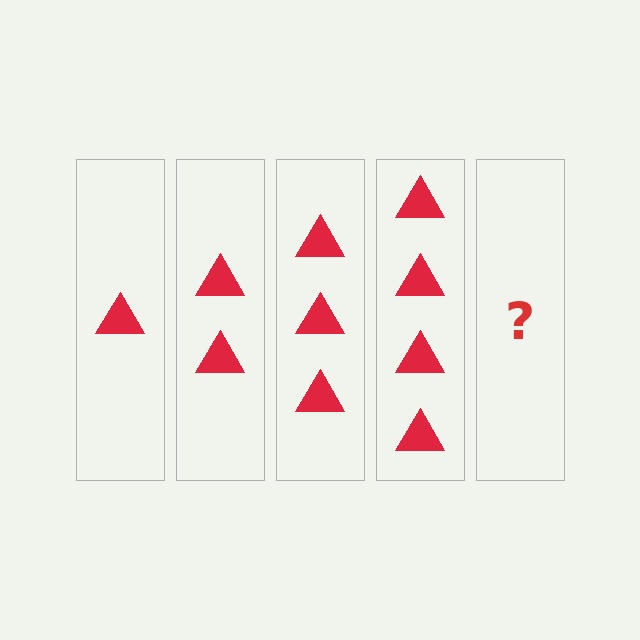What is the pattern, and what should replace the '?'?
The pattern is that each step adds one more triangle. The '?' should be 5 triangles.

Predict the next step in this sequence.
The next step is 5 triangles.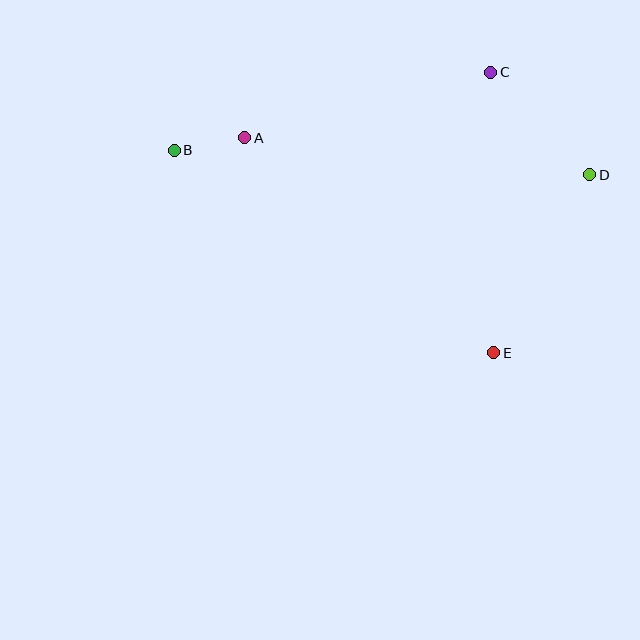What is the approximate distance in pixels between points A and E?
The distance between A and E is approximately 329 pixels.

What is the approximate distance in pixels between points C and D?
The distance between C and D is approximately 143 pixels.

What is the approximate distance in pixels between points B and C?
The distance between B and C is approximately 326 pixels.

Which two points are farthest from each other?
Points B and D are farthest from each other.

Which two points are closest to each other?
Points A and B are closest to each other.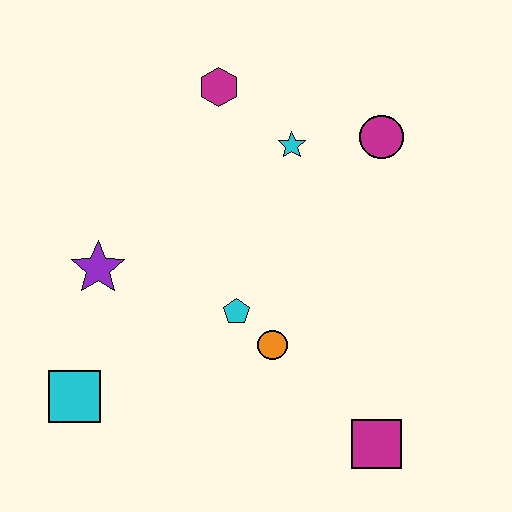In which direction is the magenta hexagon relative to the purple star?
The magenta hexagon is above the purple star.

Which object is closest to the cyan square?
The purple star is closest to the cyan square.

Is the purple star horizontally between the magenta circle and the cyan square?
Yes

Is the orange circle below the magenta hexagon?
Yes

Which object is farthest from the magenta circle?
The cyan square is farthest from the magenta circle.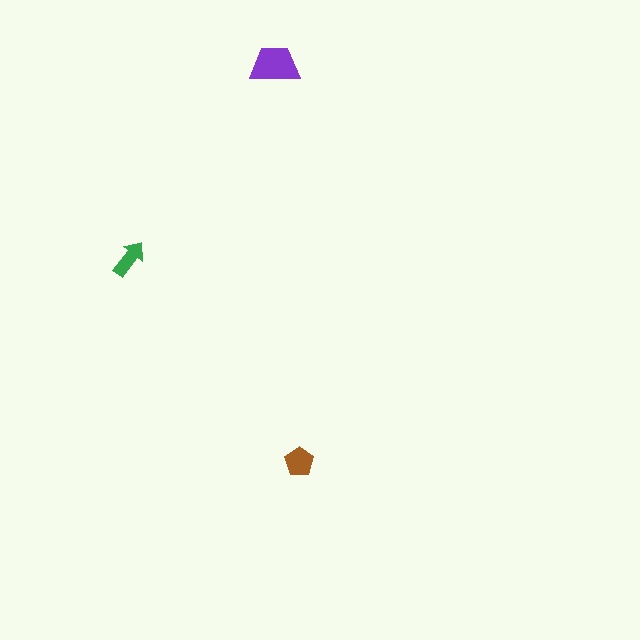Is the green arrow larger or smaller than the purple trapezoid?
Smaller.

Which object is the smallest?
The green arrow.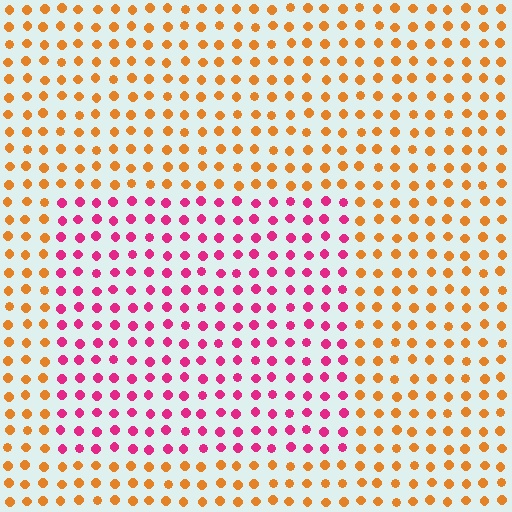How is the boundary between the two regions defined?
The boundary is defined purely by a slight shift in hue (about 60 degrees). Spacing, size, and orientation are identical on both sides.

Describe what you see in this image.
The image is filled with small orange elements in a uniform arrangement. A rectangle-shaped region is visible where the elements are tinted to a slightly different hue, forming a subtle color boundary.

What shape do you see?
I see a rectangle.